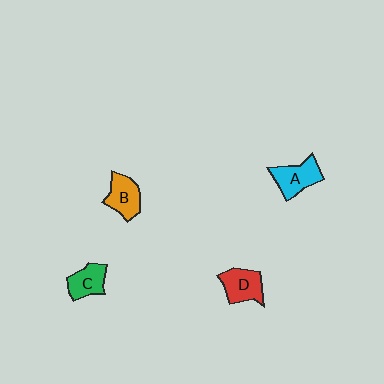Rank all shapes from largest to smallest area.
From largest to smallest: A (cyan), D (red), B (orange), C (green).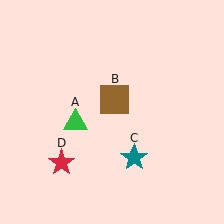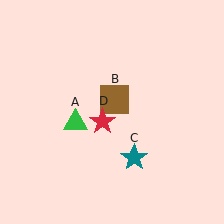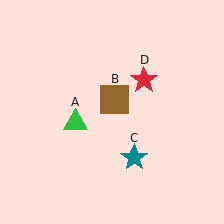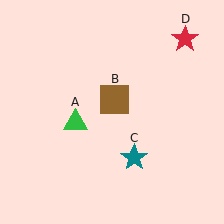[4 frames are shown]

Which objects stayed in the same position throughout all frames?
Green triangle (object A) and brown square (object B) and teal star (object C) remained stationary.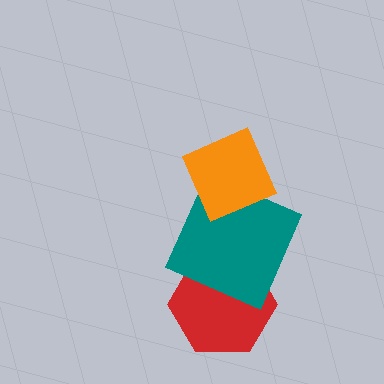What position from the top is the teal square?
The teal square is 2nd from the top.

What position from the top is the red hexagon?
The red hexagon is 3rd from the top.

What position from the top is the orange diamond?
The orange diamond is 1st from the top.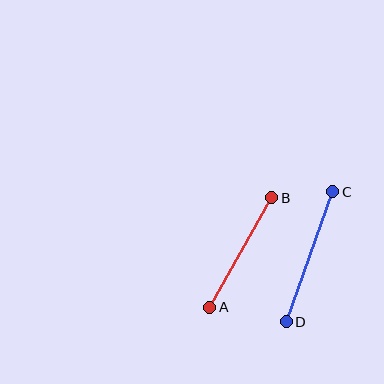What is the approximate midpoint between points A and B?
The midpoint is at approximately (241, 252) pixels.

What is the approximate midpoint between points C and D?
The midpoint is at approximately (310, 257) pixels.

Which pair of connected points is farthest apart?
Points C and D are farthest apart.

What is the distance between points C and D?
The distance is approximately 138 pixels.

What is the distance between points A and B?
The distance is approximately 126 pixels.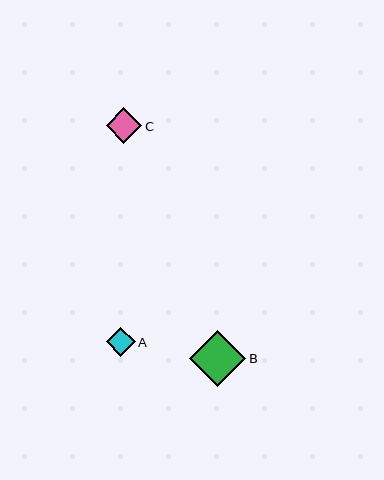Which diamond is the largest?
Diamond B is the largest with a size of approximately 56 pixels.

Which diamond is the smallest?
Diamond A is the smallest with a size of approximately 29 pixels.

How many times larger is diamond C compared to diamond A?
Diamond C is approximately 1.2 times the size of diamond A.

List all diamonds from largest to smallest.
From largest to smallest: B, C, A.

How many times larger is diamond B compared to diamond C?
Diamond B is approximately 1.6 times the size of diamond C.